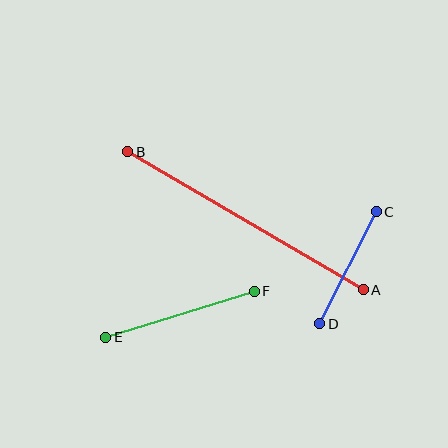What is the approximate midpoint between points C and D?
The midpoint is at approximately (348, 268) pixels.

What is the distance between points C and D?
The distance is approximately 126 pixels.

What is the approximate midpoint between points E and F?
The midpoint is at approximately (180, 314) pixels.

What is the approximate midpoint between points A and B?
The midpoint is at approximately (246, 221) pixels.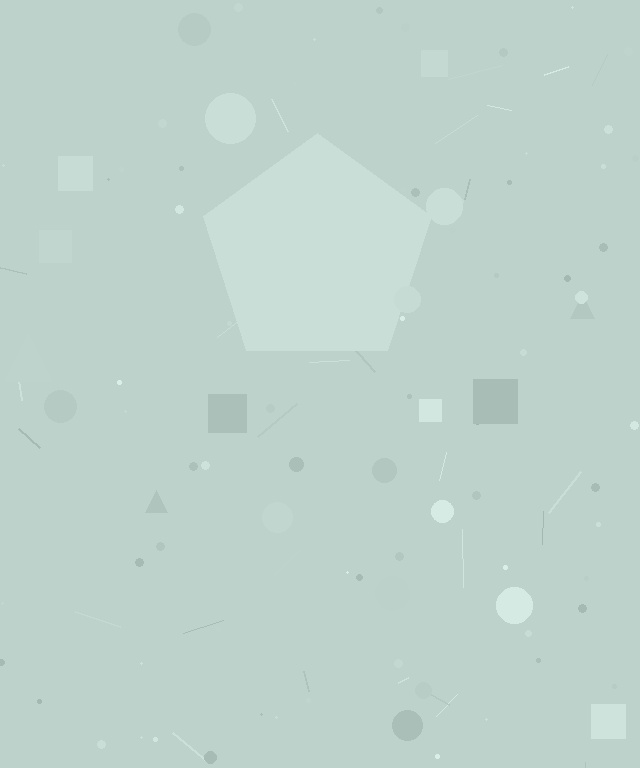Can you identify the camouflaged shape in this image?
The camouflaged shape is a pentagon.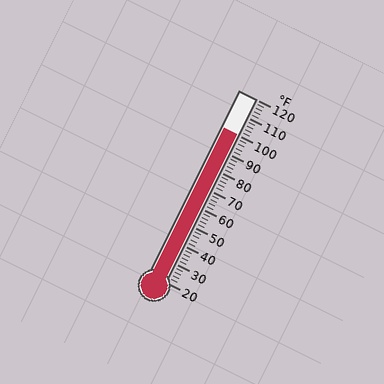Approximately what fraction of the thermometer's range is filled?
The thermometer is filled to approximately 80% of its range.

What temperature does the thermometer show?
The thermometer shows approximately 100°F.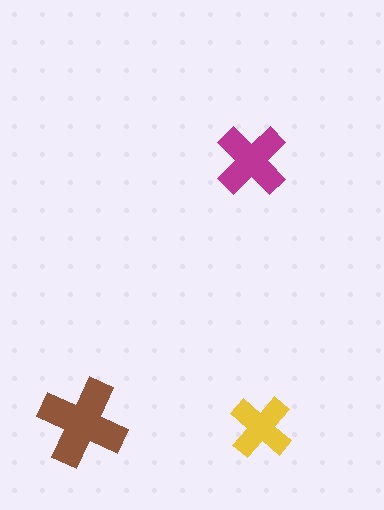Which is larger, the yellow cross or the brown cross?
The brown one.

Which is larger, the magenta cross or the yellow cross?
The magenta one.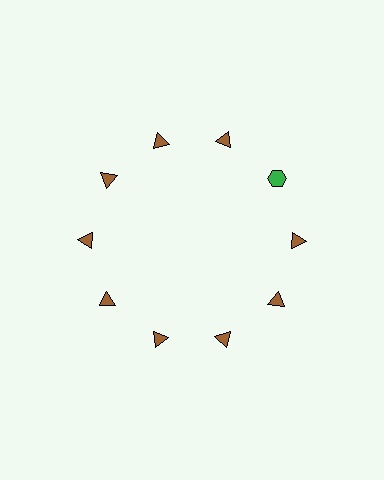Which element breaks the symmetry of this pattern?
The green hexagon at roughly the 2 o'clock position breaks the symmetry. All other shapes are brown triangles.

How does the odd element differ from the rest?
It differs in both color (green instead of brown) and shape (hexagon instead of triangle).